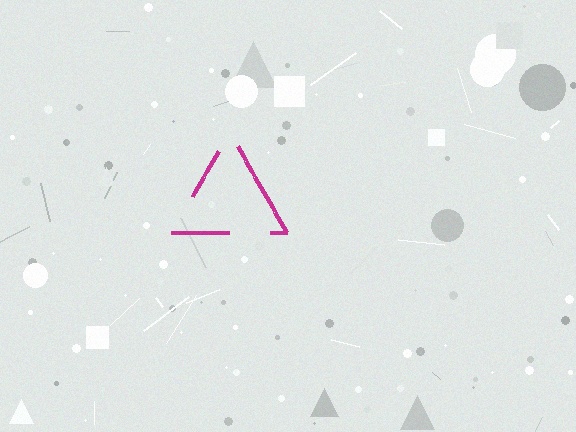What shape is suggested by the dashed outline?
The dashed outline suggests a triangle.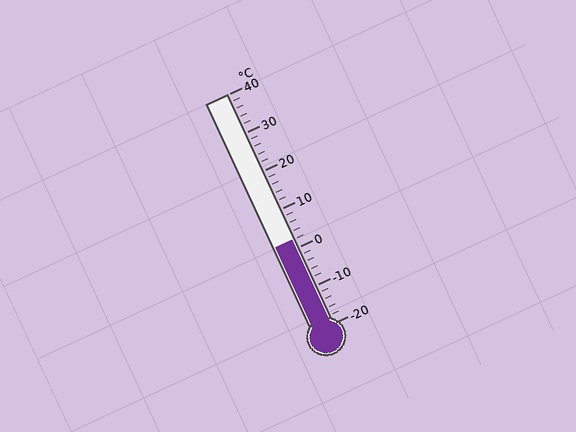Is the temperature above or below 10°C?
The temperature is below 10°C.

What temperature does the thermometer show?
The thermometer shows approximately 2°C.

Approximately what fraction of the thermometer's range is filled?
The thermometer is filled to approximately 35% of its range.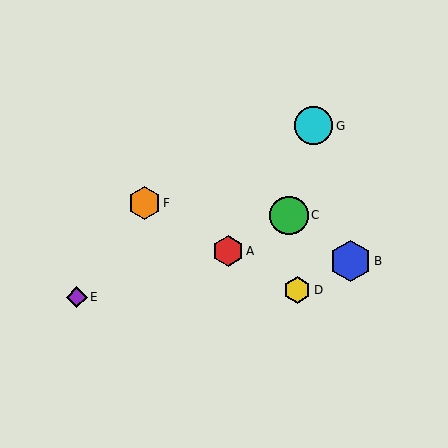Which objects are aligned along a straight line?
Objects A, D, F are aligned along a straight line.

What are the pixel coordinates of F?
Object F is at (144, 203).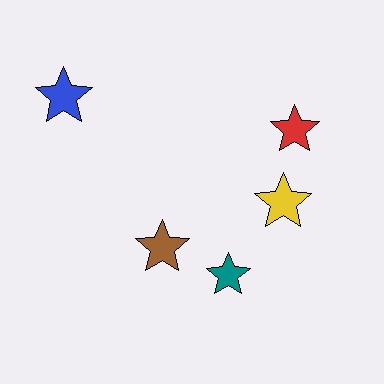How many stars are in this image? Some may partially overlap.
There are 5 stars.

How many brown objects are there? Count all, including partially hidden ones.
There is 1 brown object.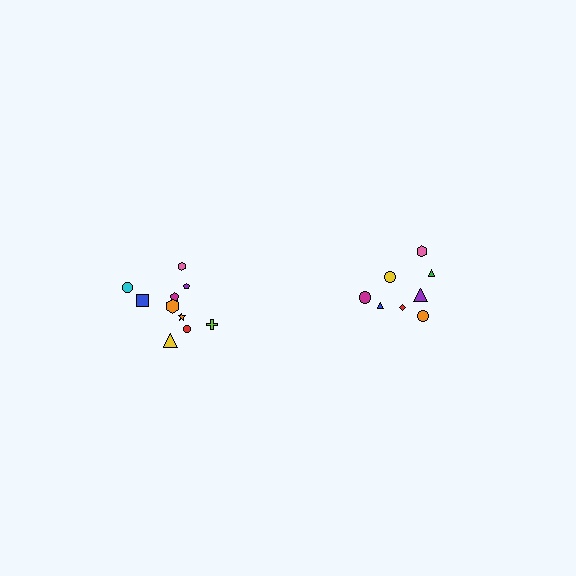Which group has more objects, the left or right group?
The left group.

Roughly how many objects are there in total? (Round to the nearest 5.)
Roughly 20 objects in total.